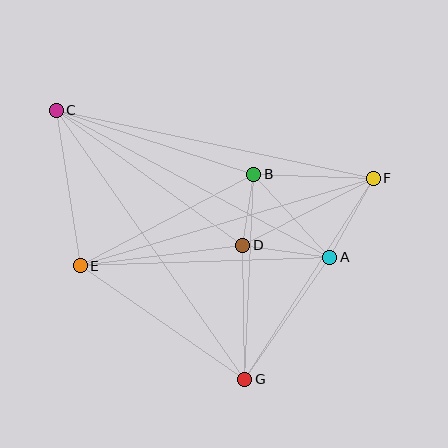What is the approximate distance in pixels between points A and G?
The distance between A and G is approximately 149 pixels.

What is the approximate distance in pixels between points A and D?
The distance between A and D is approximately 88 pixels.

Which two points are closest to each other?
Points B and D are closest to each other.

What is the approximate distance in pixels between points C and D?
The distance between C and D is approximately 230 pixels.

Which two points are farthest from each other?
Points C and G are farthest from each other.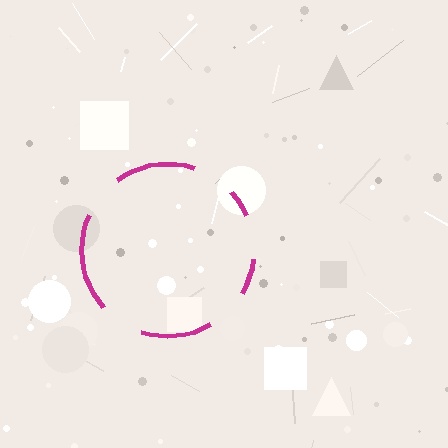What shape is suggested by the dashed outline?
The dashed outline suggests a circle.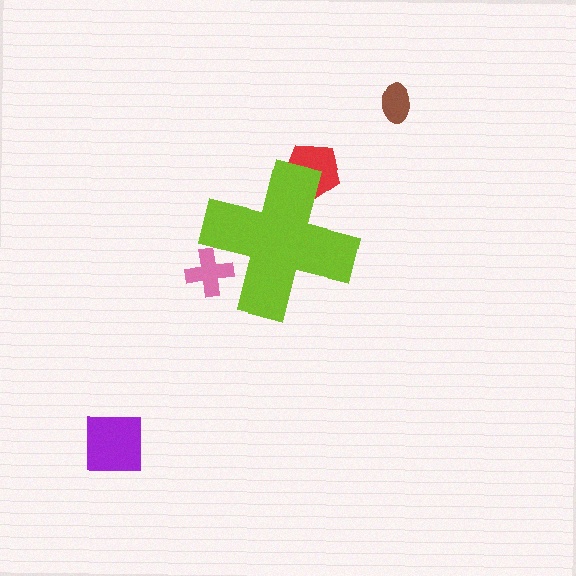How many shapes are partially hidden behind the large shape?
2 shapes are partially hidden.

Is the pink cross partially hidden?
Yes, the pink cross is partially hidden behind the lime cross.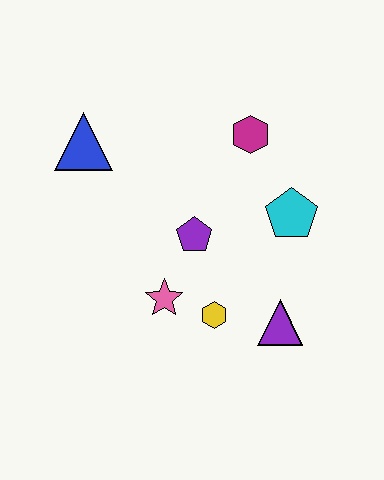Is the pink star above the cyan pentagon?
No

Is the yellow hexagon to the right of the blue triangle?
Yes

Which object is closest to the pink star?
The yellow hexagon is closest to the pink star.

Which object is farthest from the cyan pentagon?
The blue triangle is farthest from the cyan pentagon.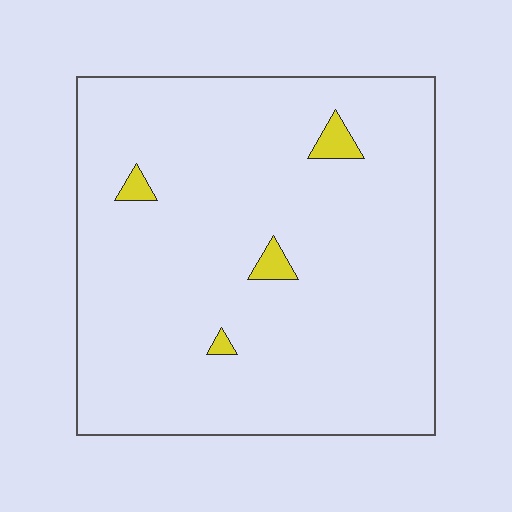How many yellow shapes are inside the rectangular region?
4.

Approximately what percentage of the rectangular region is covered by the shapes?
Approximately 5%.